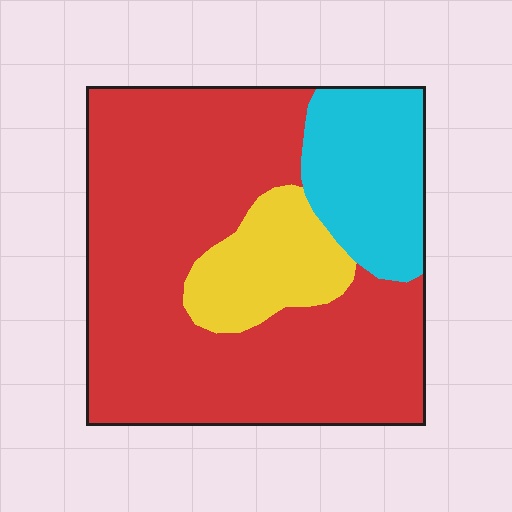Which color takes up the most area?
Red, at roughly 70%.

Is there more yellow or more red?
Red.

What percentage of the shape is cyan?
Cyan takes up about one sixth (1/6) of the shape.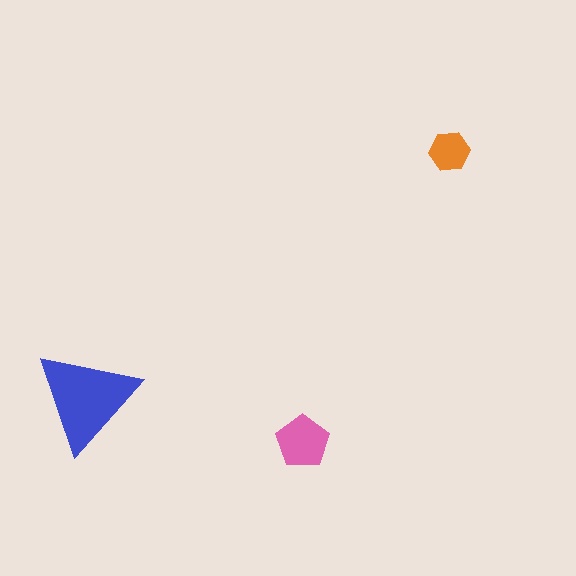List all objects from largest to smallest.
The blue triangle, the pink pentagon, the orange hexagon.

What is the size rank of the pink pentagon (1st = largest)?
2nd.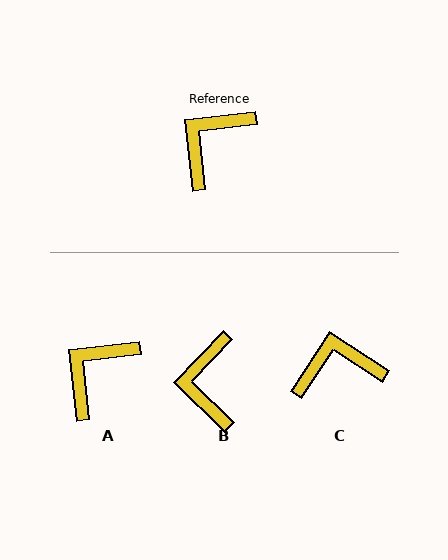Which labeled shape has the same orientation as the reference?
A.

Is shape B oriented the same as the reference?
No, it is off by about 39 degrees.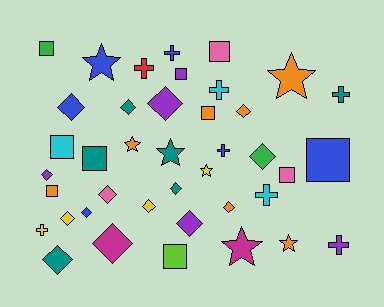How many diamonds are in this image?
There are 15 diamonds.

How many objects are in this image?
There are 40 objects.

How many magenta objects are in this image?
There are 2 magenta objects.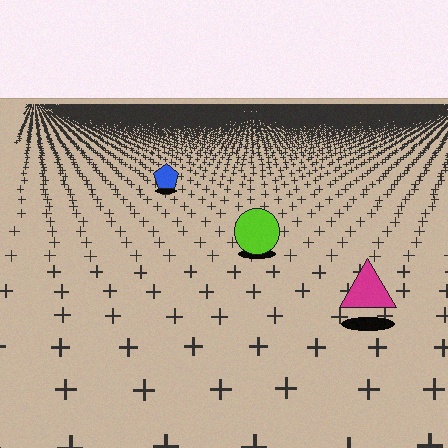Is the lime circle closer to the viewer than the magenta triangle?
No. The magenta triangle is closer — you can tell from the texture gradient: the ground texture is coarser near it.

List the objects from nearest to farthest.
From nearest to farthest: the magenta triangle, the lime circle, the blue pentagon.